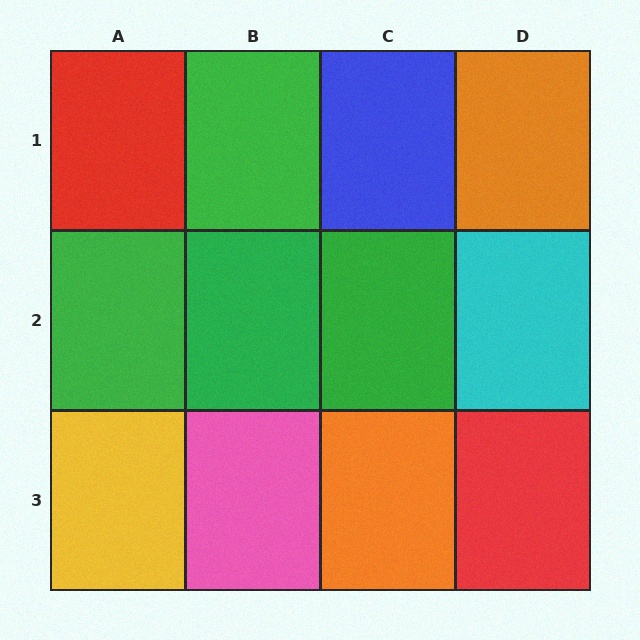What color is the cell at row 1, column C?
Blue.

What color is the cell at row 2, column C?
Green.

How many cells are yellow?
1 cell is yellow.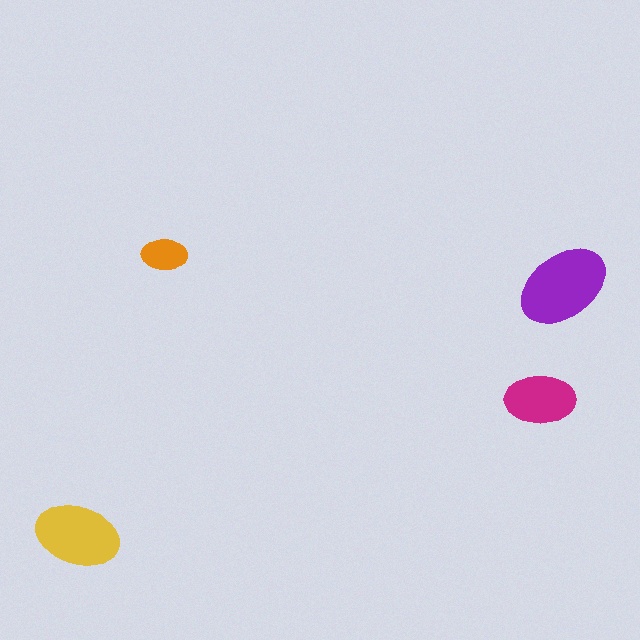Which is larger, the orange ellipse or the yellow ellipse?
The yellow one.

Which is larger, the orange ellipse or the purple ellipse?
The purple one.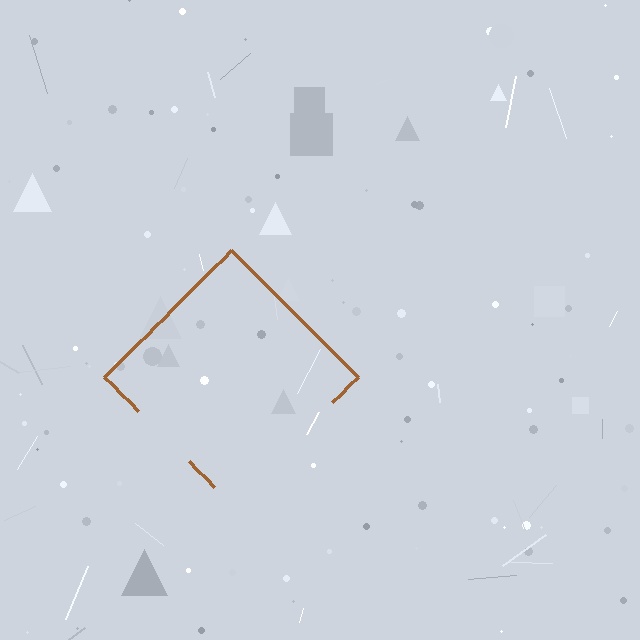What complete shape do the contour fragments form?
The contour fragments form a diamond.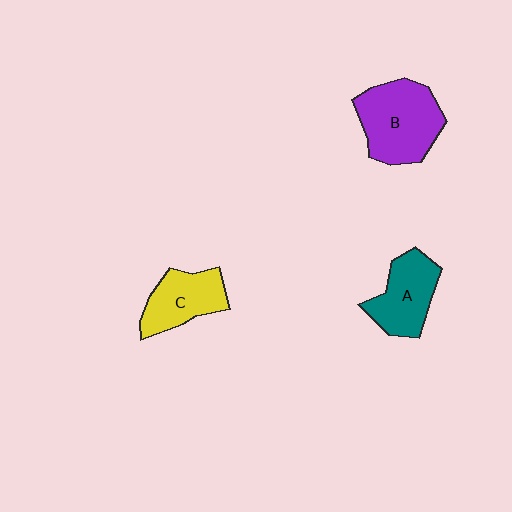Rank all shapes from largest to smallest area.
From largest to smallest: B (purple), A (teal), C (yellow).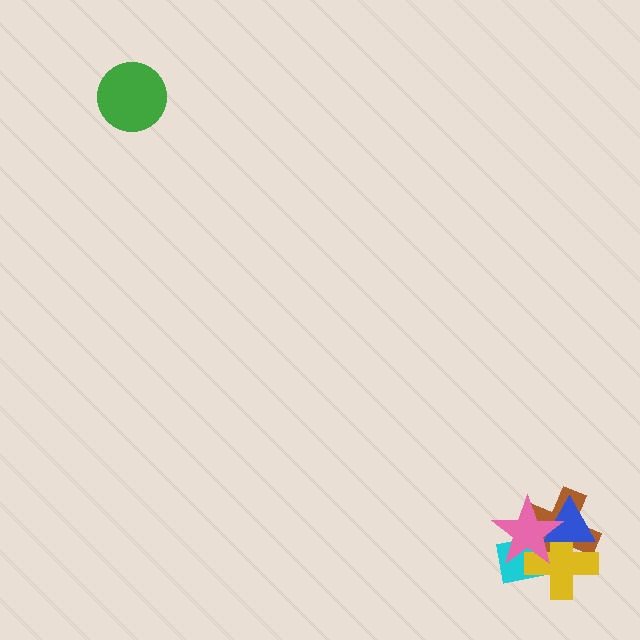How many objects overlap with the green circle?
0 objects overlap with the green circle.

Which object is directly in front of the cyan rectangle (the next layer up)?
The brown cross is directly in front of the cyan rectangle.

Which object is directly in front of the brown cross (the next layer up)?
The yellow cross is directly in front of the brown cross.